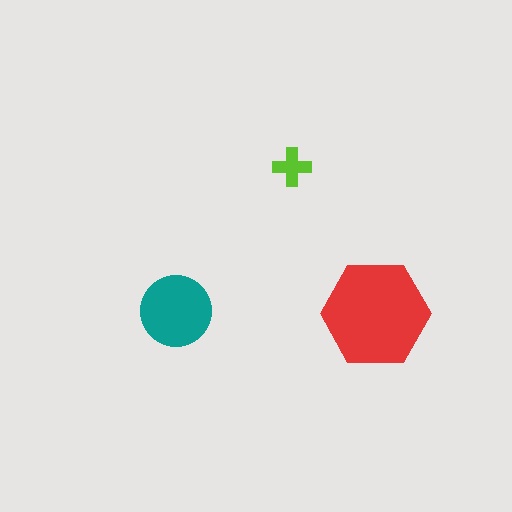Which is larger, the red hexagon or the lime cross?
The red hexagon.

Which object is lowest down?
The red hexagon is bottommost.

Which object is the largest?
The red hexagon.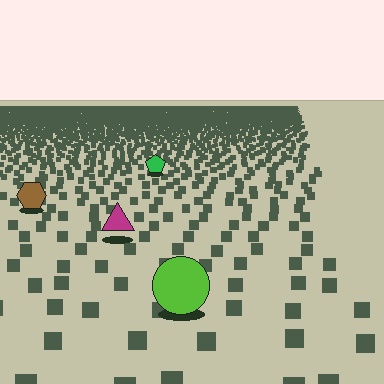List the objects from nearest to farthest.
From nearest to farthest: the lime circle, the magenta triangle, the brown hexagon, the green pentagon.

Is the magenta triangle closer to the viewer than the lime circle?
No. The lime circle is closer — you can tell from the texture gradient: the ground texture is coarser near it.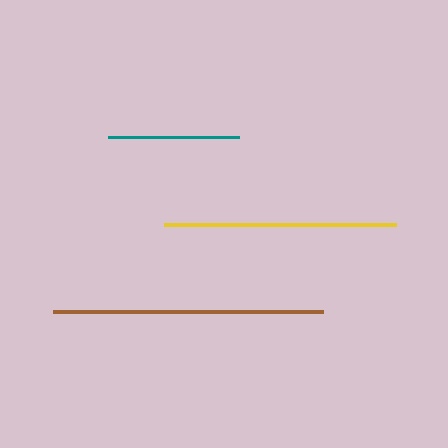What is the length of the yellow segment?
The yellow segment is approximately 232 pixels long.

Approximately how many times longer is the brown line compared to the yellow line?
The brown line is approximately 1.2 times the length of the yellow line.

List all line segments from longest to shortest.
From longest to shortest: brown, yellow, teal.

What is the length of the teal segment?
The teal segment is approximately 131 pixels long.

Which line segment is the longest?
The brown line is the longest at approximately 270 pixels.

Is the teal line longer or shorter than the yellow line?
The yellow line is longer than the teal line.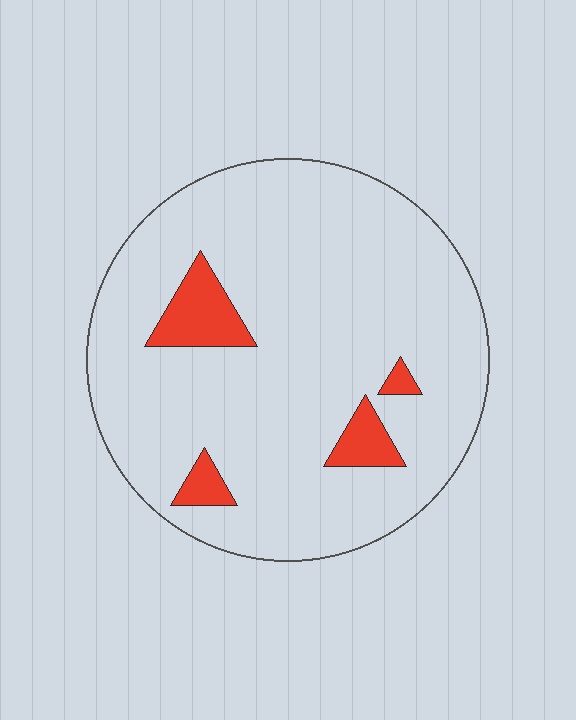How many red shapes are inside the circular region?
4.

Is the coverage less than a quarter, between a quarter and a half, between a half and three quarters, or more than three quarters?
Less than a quarter.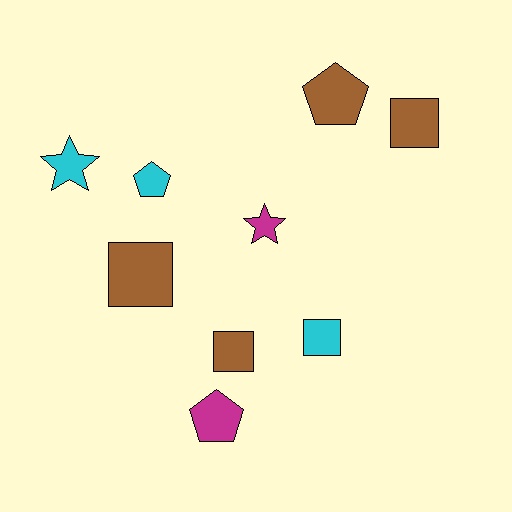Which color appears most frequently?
Brown, with 4 objects.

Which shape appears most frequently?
Square, with 4 objects.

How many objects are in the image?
There are 9 objects.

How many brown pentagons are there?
There is 1 brown pentagon.